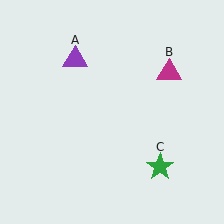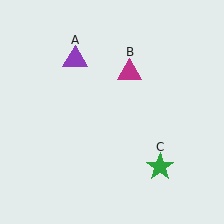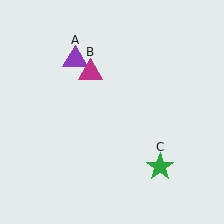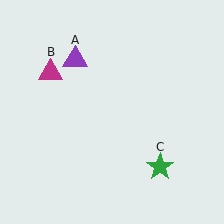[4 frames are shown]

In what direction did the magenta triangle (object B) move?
The magenta triangle (object B) moved left.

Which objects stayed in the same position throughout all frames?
Purple triangle (object A) and green star (object C) remained stationary.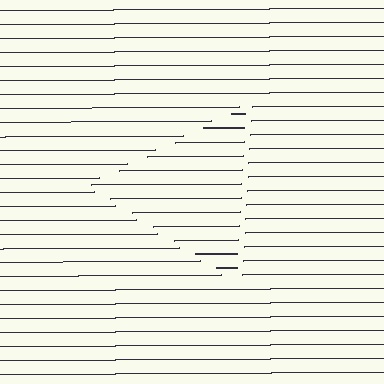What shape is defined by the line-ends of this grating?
An illusory triangle. The interior of the shape contains the same grating, shifted by half a period — the contour is defined by the phase discontinuity where line-ends from the inner and outer gratings abut.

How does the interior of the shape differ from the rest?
The interior of the shape contains the same grating, shifted by half a period — the contour is defined by the phase discontinuity where line-ends from the inner and outer gratings abut.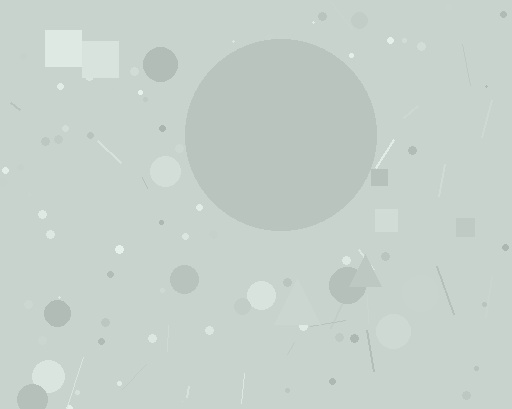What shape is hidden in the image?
A circle is hidden in the image.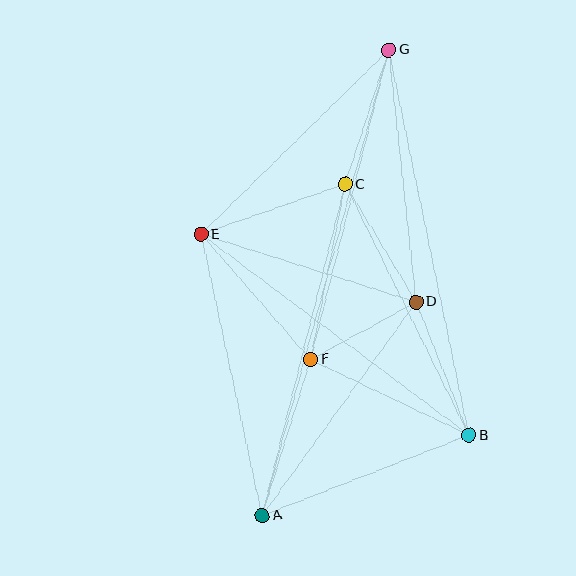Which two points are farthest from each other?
Points A and G are farthest from each other.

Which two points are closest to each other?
Points D and F are closest to each other.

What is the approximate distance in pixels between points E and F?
The distance between E and F is approximately 166 pixels.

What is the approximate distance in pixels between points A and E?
The distance between A and E is approximately 288 pixels.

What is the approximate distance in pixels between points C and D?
The distance between C and D is approximately 138 pixels.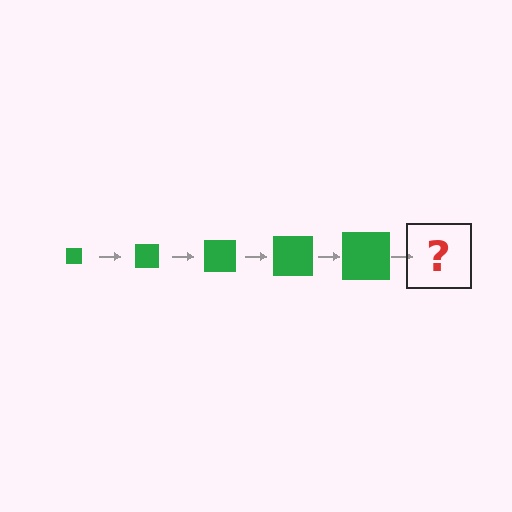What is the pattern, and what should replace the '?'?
The pattern is that the square gets progressively larger each step. The '?' should be a green square, larger than the previous one.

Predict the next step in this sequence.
The next step is a green square, larger than the previous one.